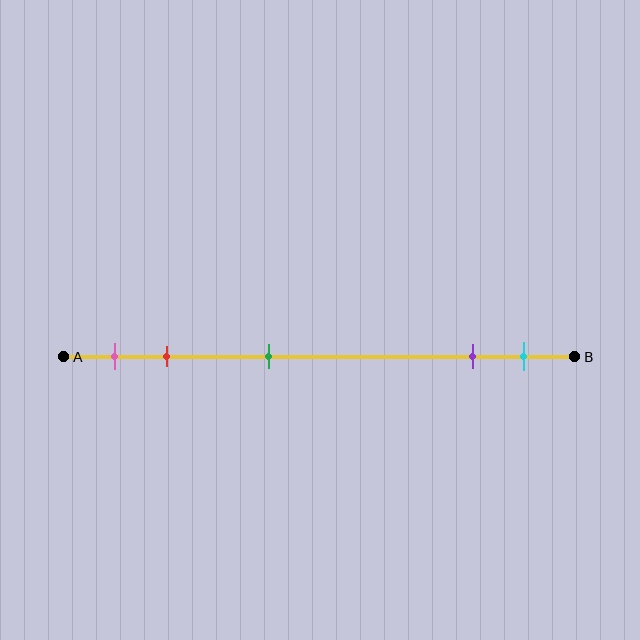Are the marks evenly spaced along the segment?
No, the marks are not evenly spaced.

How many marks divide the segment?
There are 5 marks dividing the segment.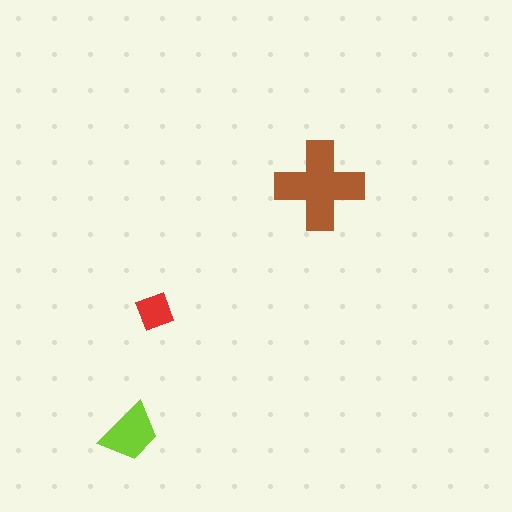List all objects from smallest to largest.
The red square, the lime trapezoid, the brown cross.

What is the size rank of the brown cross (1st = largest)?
1st.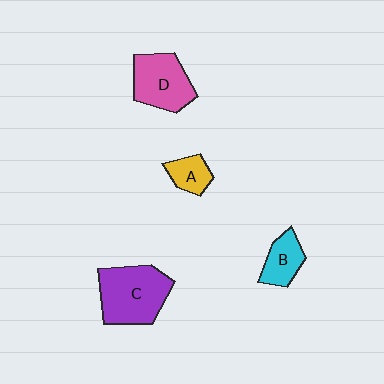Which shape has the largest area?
Shape C (purple).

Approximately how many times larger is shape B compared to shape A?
Approximately 1.3 times.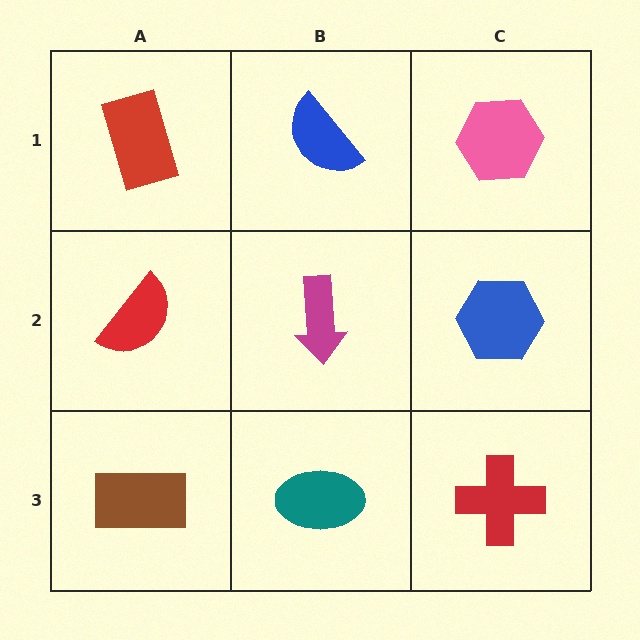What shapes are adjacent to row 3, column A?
A red semicircle (row 2, column A), a teal ellipse (row 3, column B).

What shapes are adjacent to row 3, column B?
A magenta arrow (row 2, column B), a brown rectangle (row 3, column A), a red cross (row 3, column C).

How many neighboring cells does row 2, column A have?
3.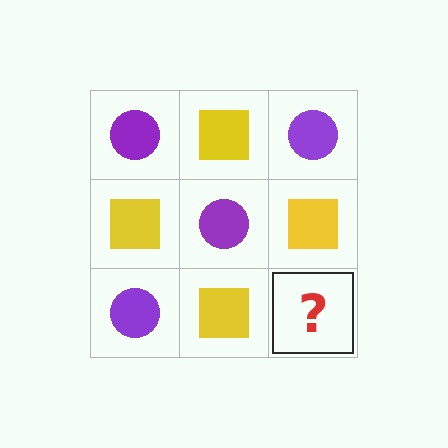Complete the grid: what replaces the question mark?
The question mark should be replaced with a purple circle.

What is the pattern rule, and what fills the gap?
The rule is that it alternates purple circle and yellow square in a checkerboard pattern. The gap should be filled with a purple circle.